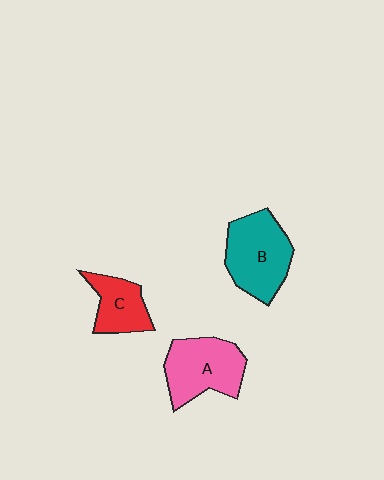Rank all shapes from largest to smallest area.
From largest to smallest: B (teal), A (pink), C (red).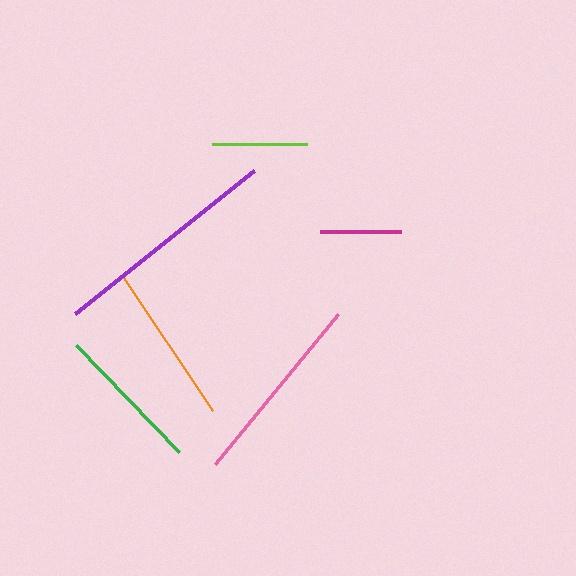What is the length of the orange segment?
The orange segment is approximately 163 pixels long.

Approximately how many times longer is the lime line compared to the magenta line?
The lime line is approximately 1.2 times the length of the magenta line.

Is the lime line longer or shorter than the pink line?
The pink line is longer than the lime line.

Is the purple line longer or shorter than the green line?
The purple line is longer than the green line.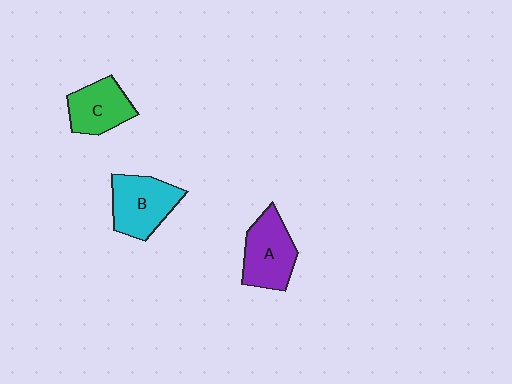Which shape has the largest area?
Shape B (cyan).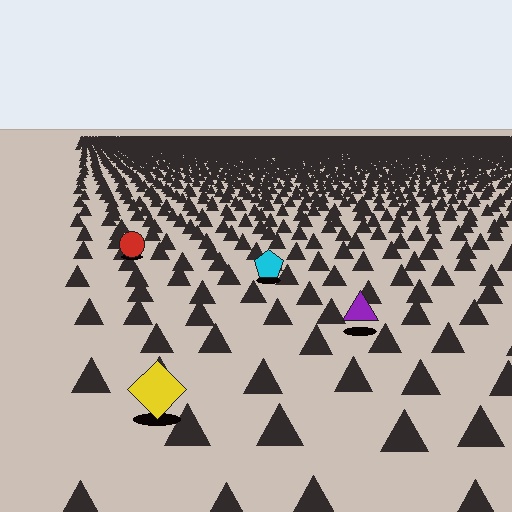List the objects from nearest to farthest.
From nearest to farthest: the yellow diamond, the purple triangle, the cyan pentagon, the red circle.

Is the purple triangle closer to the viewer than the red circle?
Yes. The purple triangle is closer — you can tell from the texture gradient: the ground texture is coarser near it.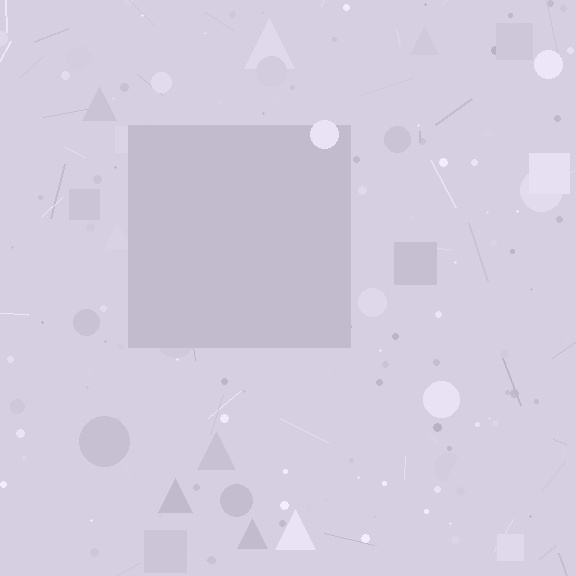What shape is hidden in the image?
A square is hidden in the image.